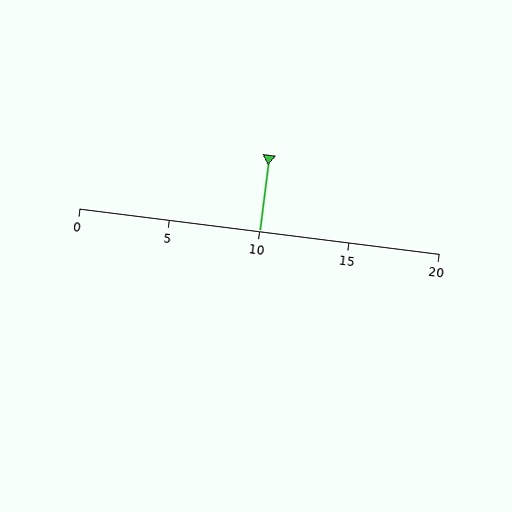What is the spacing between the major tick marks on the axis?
The major ticks are spaced 5 apart.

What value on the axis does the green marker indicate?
The marker indicates approximately 10.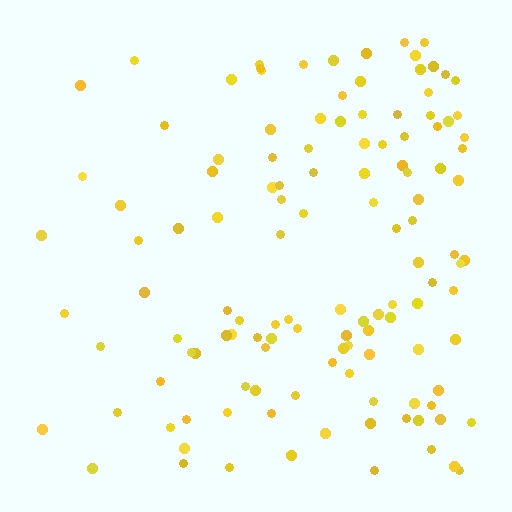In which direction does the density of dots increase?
From left to right, with the right side densest.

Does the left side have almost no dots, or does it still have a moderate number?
Still a moderate number, just noticeably fewer than the right.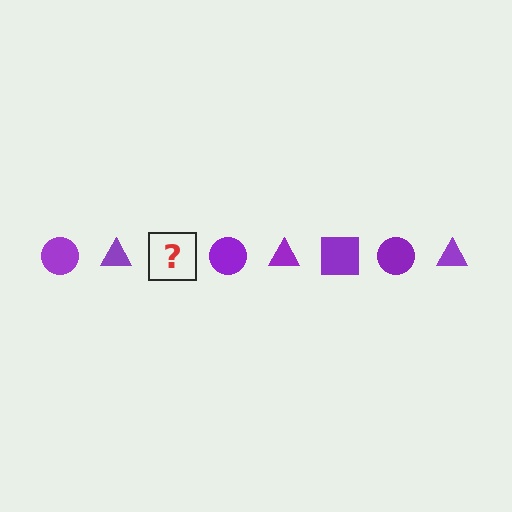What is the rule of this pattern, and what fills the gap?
The rule is that the pattern cycles through circle, triangle, square shapes in purple. The gap should be filled with a purple square.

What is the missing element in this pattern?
The missing element is a purple square.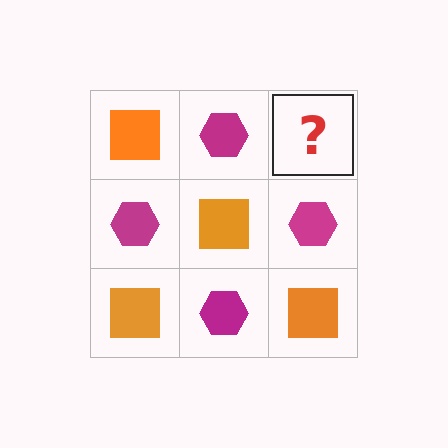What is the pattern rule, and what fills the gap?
The rule is that it alternates orange square and magenta hexagon in a checkerboard pattern. The gap should be filled with an orange square.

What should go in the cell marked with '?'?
The missing cell should contain an orange square.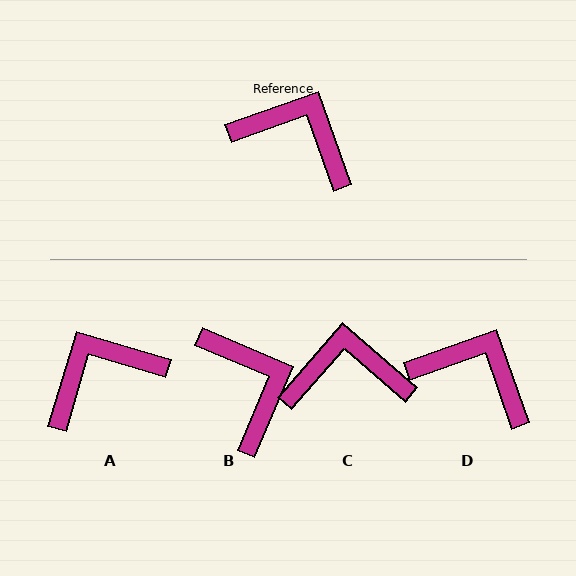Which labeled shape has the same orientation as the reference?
D.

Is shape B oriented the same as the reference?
No, it is off by about 42 degrees.